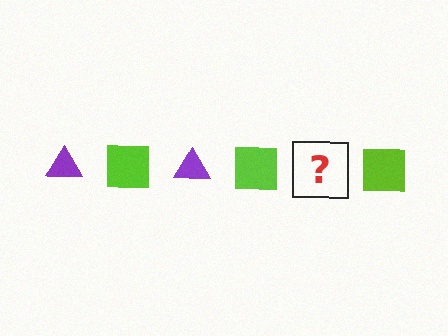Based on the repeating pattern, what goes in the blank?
The blank should be a purple triangle.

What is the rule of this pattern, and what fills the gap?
The rule is that the pattern alternates between purple triangle and lime square. The gap should be filled with a purple triangle.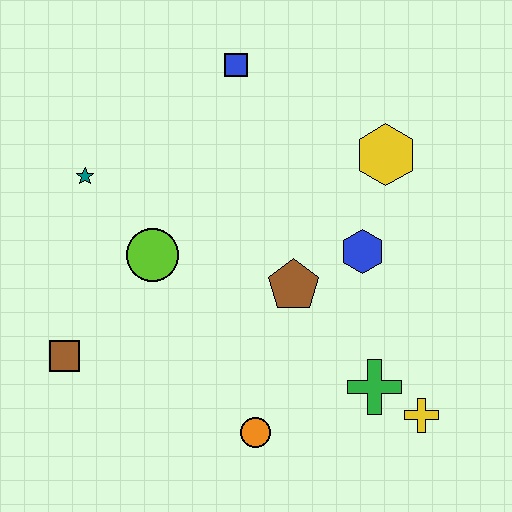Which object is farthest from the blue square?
The yellow cross is farthest from the blue square.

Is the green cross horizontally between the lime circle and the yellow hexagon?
Yes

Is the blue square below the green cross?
No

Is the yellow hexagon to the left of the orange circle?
No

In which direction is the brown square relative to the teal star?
The brown square is below the teal star.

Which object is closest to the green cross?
The yellow cross is closest to the green cross.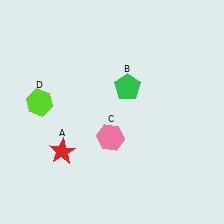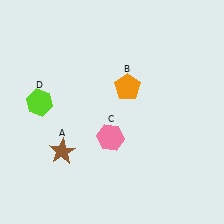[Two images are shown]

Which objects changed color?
A changed from red to brown. B changed from green to orange.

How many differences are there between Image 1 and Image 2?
There are 2 differences between the two images.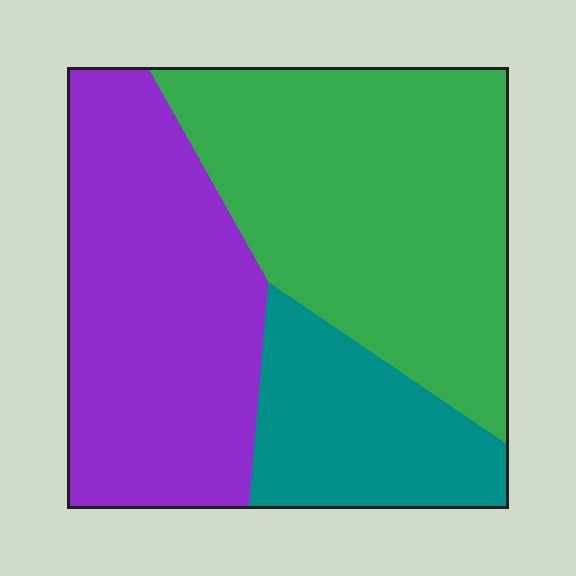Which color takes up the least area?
Teal, at roughly 20%.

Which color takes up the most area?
Green, at roughly 45%.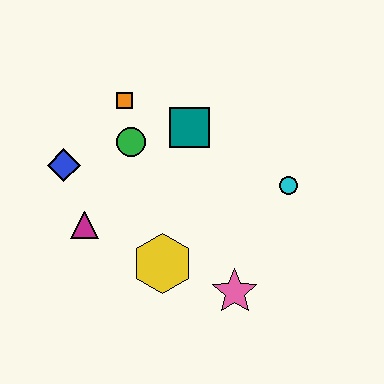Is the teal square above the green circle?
Yes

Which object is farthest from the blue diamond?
The cyan circle is farthest from the blue diamond.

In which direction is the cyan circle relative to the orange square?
The cyan circle is to the right of the orange square.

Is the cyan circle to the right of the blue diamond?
Yes